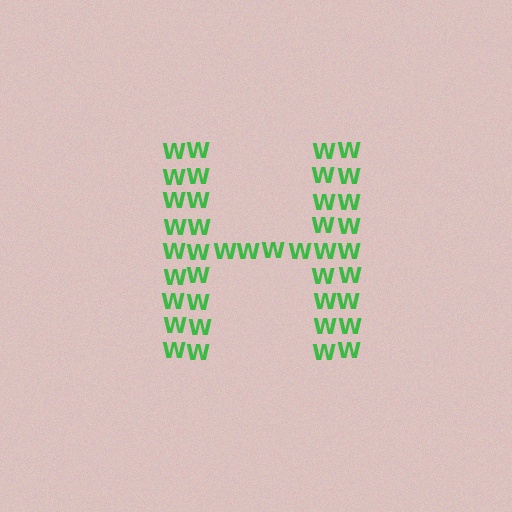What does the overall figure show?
The overall figure shows the letter H.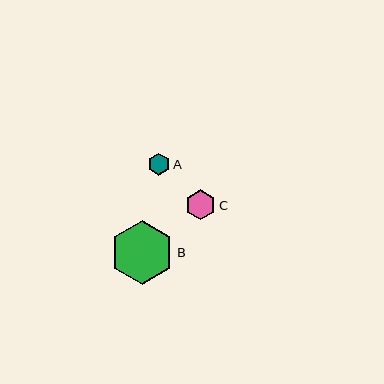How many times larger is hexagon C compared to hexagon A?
Hexagon C is approximately 1.4 times the size of hexagon A.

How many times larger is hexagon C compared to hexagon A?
Hexagon C is approximately 1.4 times the size of hexagon A.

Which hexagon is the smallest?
Hexagon A is the smallest with a size of approximately 22 pixels.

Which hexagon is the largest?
Hexagon B is the largest with a size of approximately 64 pixels.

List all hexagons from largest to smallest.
From largest to smallest: B, C, A.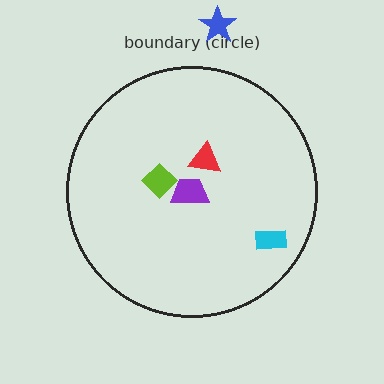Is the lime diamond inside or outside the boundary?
Inside.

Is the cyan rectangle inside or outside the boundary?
Inside.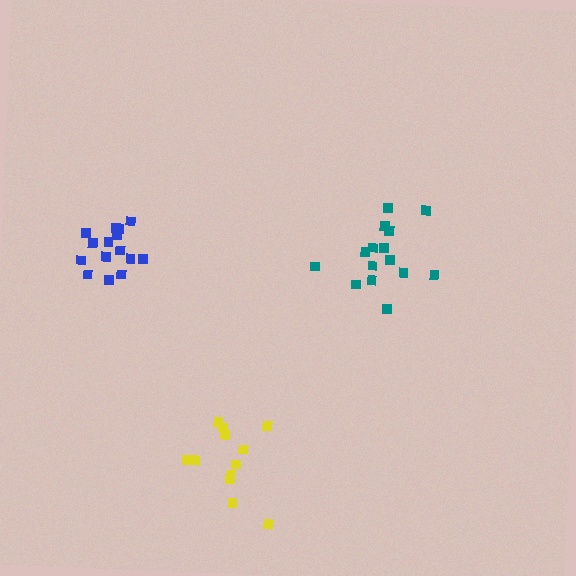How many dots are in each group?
Group 1: 15 dots, Group 2: 15 dots, Group 3: 12 dots (42 total).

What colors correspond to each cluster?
The clusters are colored: teal, blue, yellow.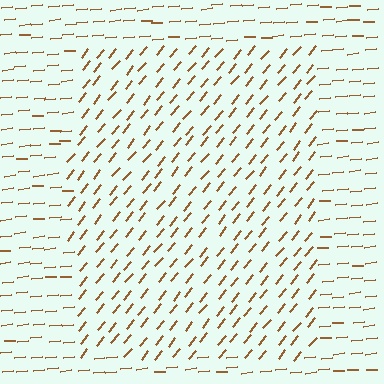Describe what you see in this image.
The image is filled with small brown line segments. A rectangle region in the image has lines oriented differently from the surrounding lines, creating a visible texture boundary.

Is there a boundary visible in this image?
Yes, there is a texture boundary formed by a change in line orientation.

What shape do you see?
I see a rectangle.